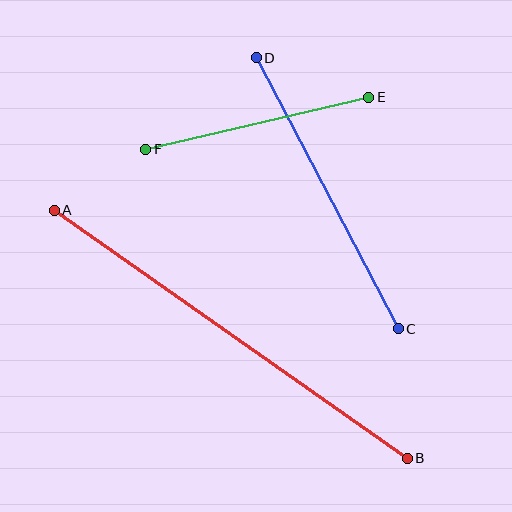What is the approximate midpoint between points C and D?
The midpoint is at approximately (327, 193) pixels.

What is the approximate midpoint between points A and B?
The midpoint is at approximately (231, 334) pixels.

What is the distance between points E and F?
The distance is approximately 229 pixels.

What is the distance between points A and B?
The distance is approximately 432 pixels.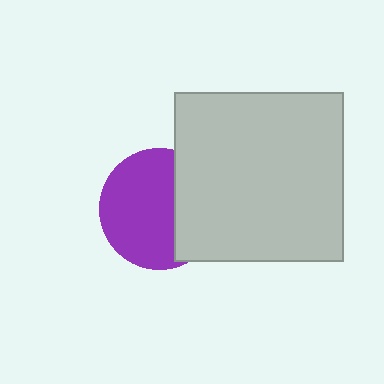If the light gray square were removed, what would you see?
You would see the complete purple circle.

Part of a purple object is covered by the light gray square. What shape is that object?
It is a circle.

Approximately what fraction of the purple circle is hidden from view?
Roughly 35% of the purple circle is hidden behind the light gray square.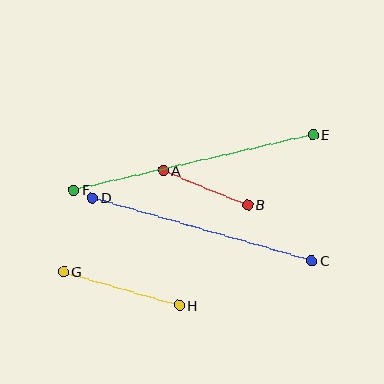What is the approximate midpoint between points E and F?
The midpoint is at approximately (193, 162) pixels.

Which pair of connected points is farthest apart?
Points E and F are farthest apart.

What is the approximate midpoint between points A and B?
The midpoint is at approximately (205, 188) pixels.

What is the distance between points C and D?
The distance is approximately 228 pixels.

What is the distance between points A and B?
The distance is approximately 91 pixels.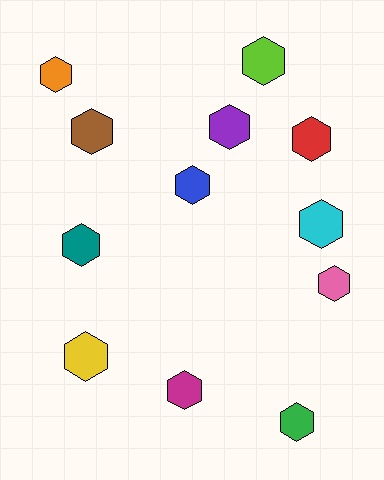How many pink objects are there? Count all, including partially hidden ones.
There is 1 pink object.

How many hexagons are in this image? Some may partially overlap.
There are 12 hexagons.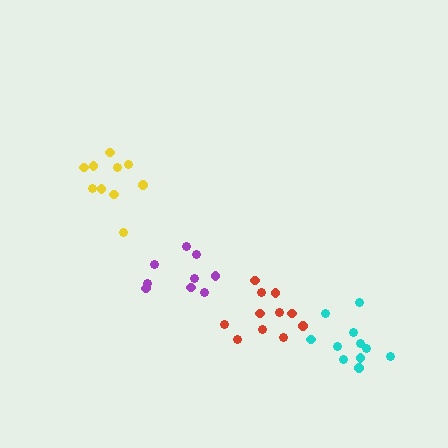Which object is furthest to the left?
The yellow cluster is leftmost.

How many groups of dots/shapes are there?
There are 4 groups.